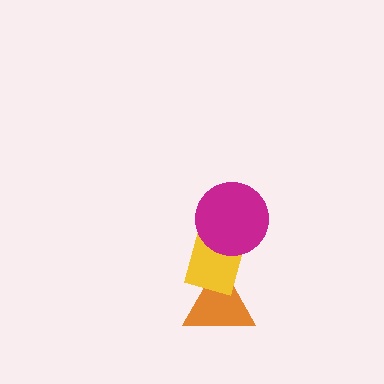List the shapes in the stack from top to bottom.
From top to bottom: the magenta circle, the yellow rectangle, the orange triangle.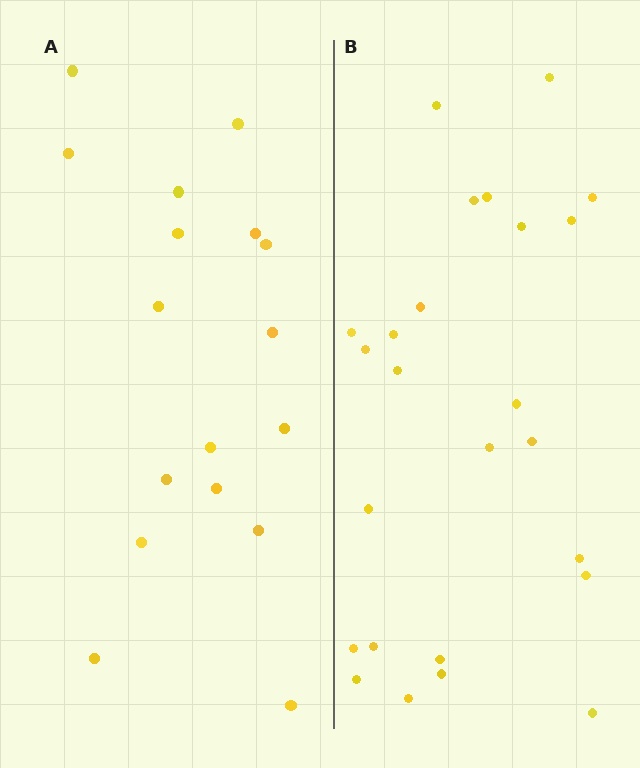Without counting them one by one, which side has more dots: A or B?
Region B (the right region) has more dots.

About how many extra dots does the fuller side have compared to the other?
Region B has roughly 8 or so more dots than region A.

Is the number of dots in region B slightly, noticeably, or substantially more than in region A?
Region B has substantially more. The ratio is roughly 1.5 to 1.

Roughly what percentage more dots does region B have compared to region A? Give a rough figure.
About 45% more.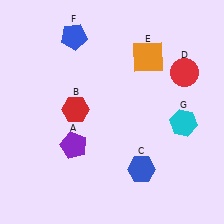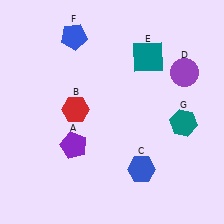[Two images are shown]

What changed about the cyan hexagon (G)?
In Image 1, G is cyan. In Image 2, it changed to teal.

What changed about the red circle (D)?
In Image 1, D is red. In Image 2, it changed to purple.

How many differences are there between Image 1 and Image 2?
There are 3 differences between the two images.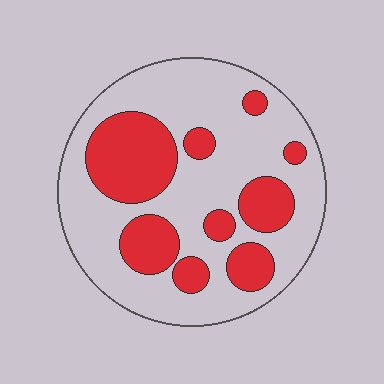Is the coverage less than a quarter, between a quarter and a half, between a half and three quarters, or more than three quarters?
Between a quarter and a half.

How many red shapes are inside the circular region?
9.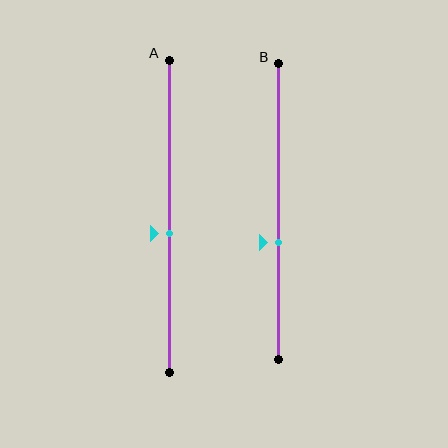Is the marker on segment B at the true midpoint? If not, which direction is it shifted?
No, the marker on segment B is shifted downward by about 10% of the segment length.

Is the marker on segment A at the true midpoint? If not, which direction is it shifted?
No, the marker on segment A is shifted downward by about 5% of the segment length.